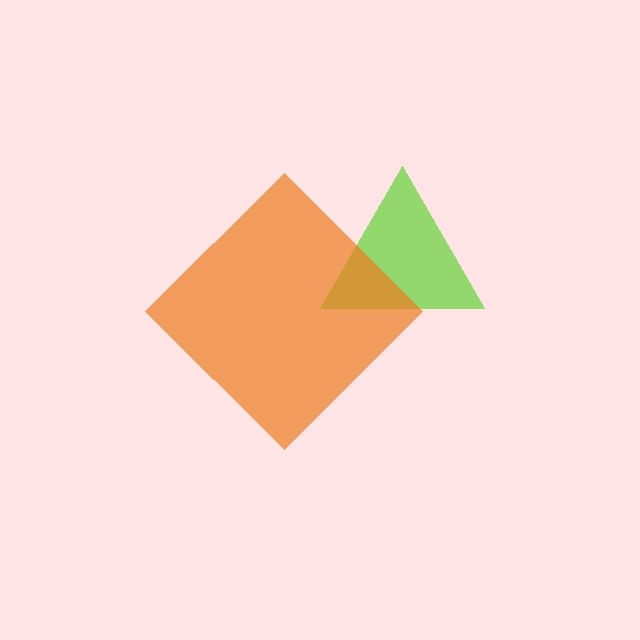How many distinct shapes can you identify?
There are 2 distinct shapes: a lime triangle, an orange diamond.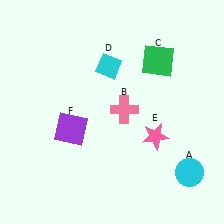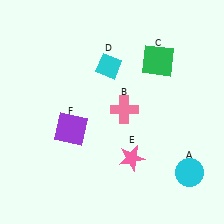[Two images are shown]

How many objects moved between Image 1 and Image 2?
1 object moved between the two images.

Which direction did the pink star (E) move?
The pink star (E) moved left.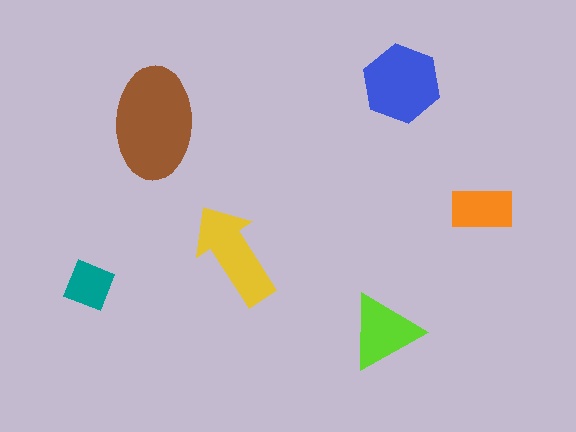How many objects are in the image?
There are 6 objects in the image.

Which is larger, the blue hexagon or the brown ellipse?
The brown ellipse.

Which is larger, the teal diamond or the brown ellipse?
The brown ellipse.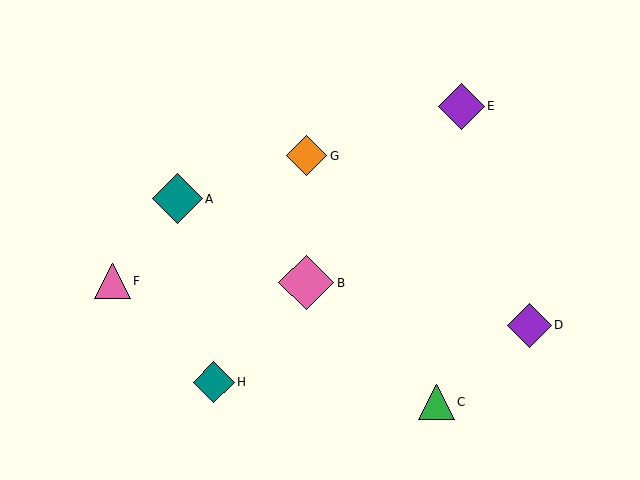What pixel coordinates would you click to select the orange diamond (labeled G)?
Click at (307, 156) to select the orange diamond G.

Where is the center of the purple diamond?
The center of the purple diamond is at (461, 106).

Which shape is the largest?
The pink diamond (labeled B) is the largest.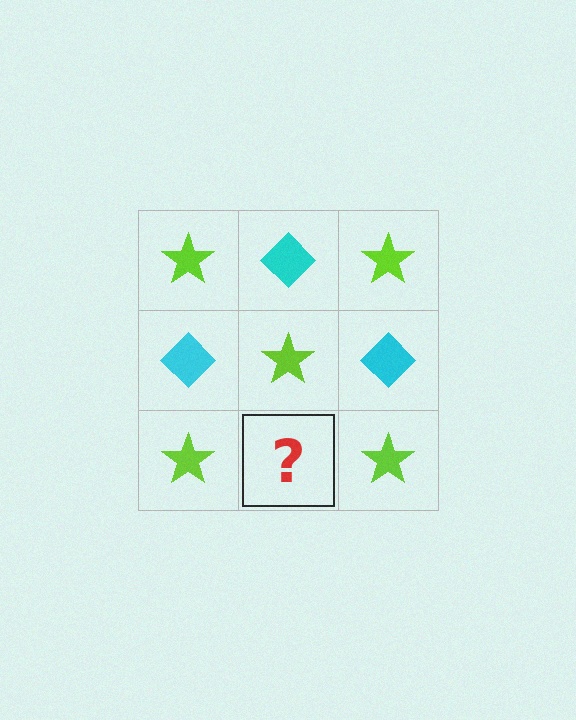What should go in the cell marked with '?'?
The missing cell should contain a cyan diamond.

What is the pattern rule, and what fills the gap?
The rule is that it alternates lime star and cyan diamond in a checkerboard pattern. The gap should be filled with a cyan diamond.